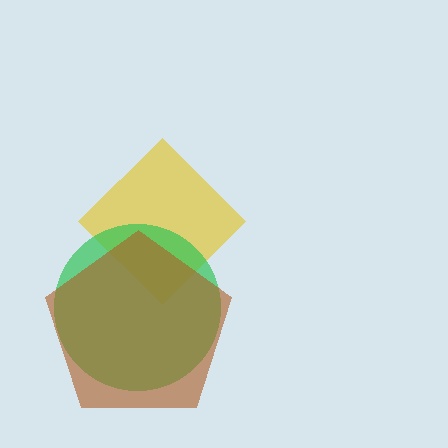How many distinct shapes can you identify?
There are 3 distinct shapes: a yellow diamond, a green circle, a brown pentagon.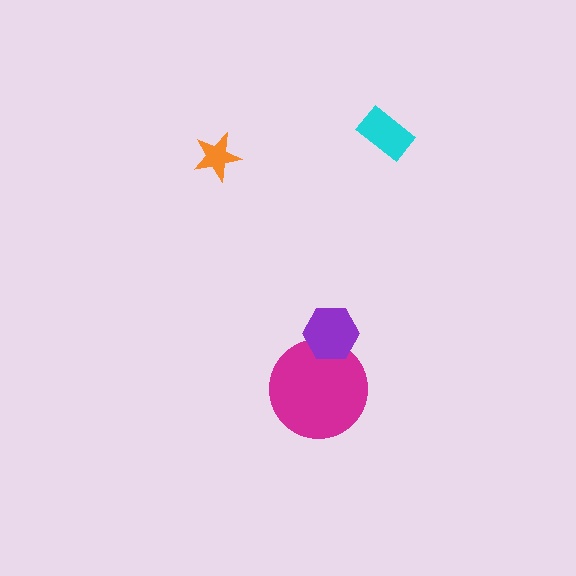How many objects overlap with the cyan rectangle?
0 objects overlap with the cyan rectangle.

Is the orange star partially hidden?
No, no other shape covers it.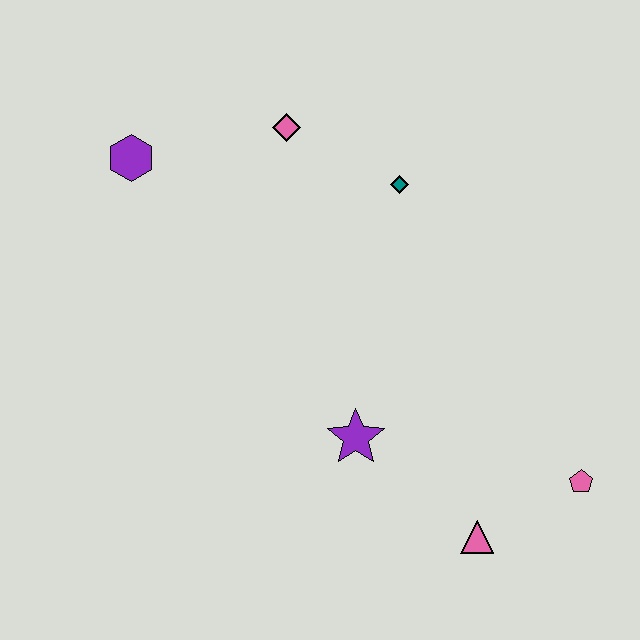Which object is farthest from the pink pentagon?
The purple hexagon is farthest from the pink pentagon.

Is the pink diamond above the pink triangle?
Yes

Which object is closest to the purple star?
The pink triangle is closest to the purple star.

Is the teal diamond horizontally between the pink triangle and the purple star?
Yes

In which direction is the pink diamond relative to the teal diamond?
The pink diamond is to the left of the teal diamond.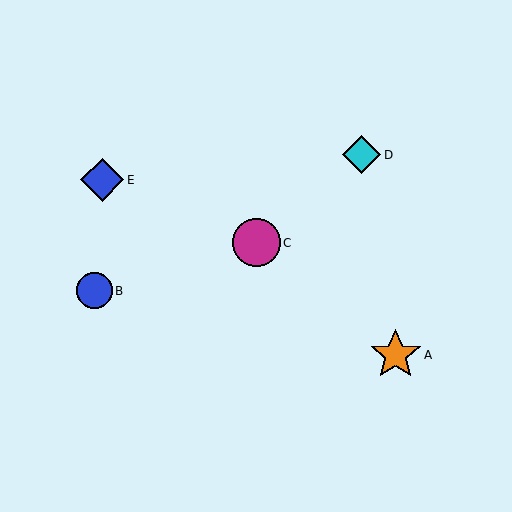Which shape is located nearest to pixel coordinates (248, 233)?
The magenta circle (labeled C) at (256, 243) is nearest to that location.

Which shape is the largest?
The orange star (labeled A) is the largest.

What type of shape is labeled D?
Shape D is a cyan diamond.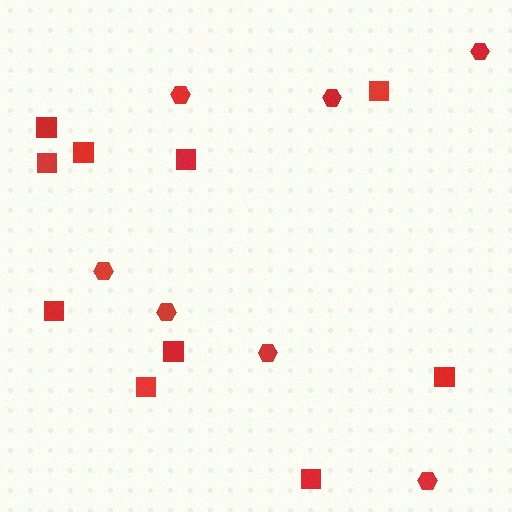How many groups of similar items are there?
There are 2 groups: one group of squares (10) and one group of hexagons (7).